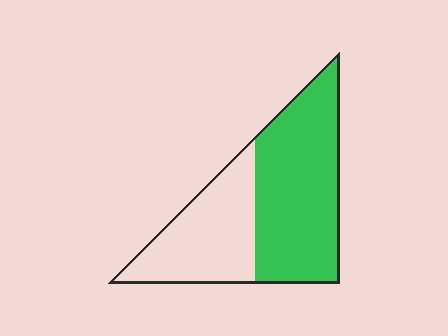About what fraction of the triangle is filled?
About three fifths (3/5).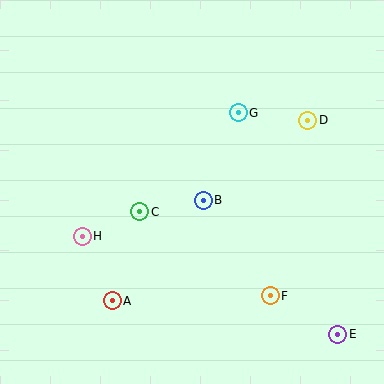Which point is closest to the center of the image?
Point B at (203, 200) is closest to the center.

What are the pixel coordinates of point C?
Point C is at (140, 212).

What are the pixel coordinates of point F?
Point F is at (270, 296).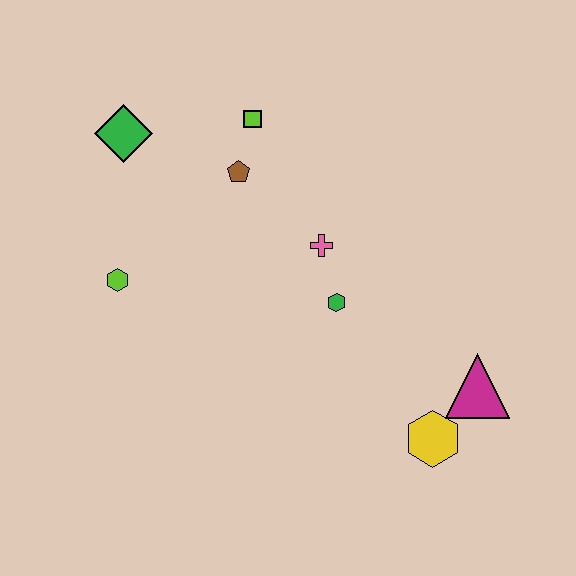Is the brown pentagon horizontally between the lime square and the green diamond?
Yes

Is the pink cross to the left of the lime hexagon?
No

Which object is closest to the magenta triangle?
The yellow hexagon is closest to the magenta triangle.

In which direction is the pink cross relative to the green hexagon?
The pink cross is above the green hexagon.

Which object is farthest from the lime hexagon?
The magenta triangle is farthest from the lime hexagon.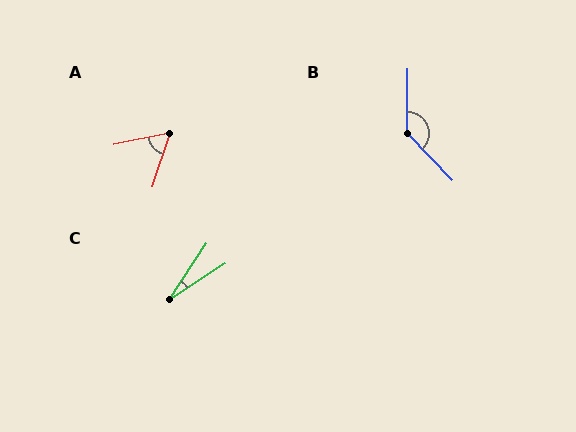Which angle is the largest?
B, at approximately 136 degrees.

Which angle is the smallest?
C, at approximately 23 degrees.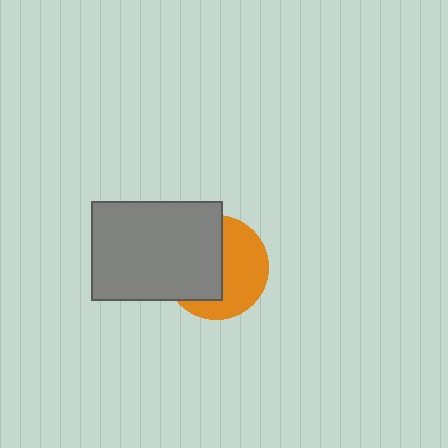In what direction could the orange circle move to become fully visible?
The orange circle could move right. That would shift it out from behind the gray rectangle entirely.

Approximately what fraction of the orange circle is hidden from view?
Roughly 51% of the orange circle is hidden behind the gray rectangle.